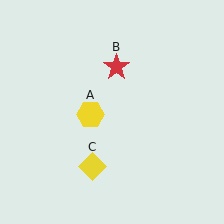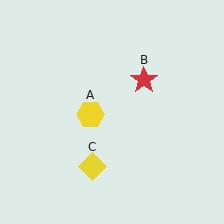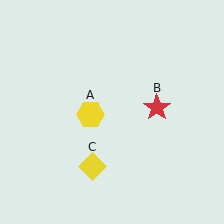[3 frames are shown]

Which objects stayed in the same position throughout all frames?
Yellow hexagon (object A) and yellow diamond (object C) remained stationary.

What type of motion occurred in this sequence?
The red star (object B) rotated clockwise around the center of the scene.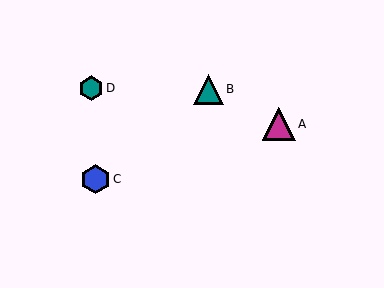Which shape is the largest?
The magenta triangle (labeled A) is the largest.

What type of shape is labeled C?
Shape C is a blue hexagon.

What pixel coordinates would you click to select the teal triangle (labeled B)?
Click at (208, 89) to select the teal triangle B.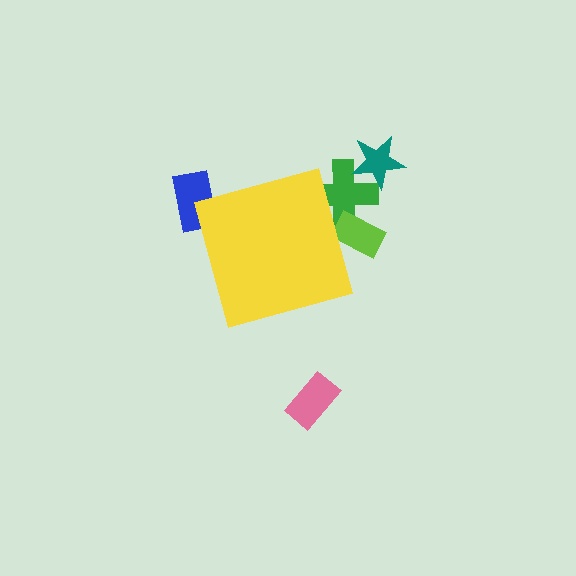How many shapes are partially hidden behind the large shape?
3 shapes are partially hidden.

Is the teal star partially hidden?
No, the teal star is fully visible.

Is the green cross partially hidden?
Yes, the green cross is partially hidden behind the yellow diamond.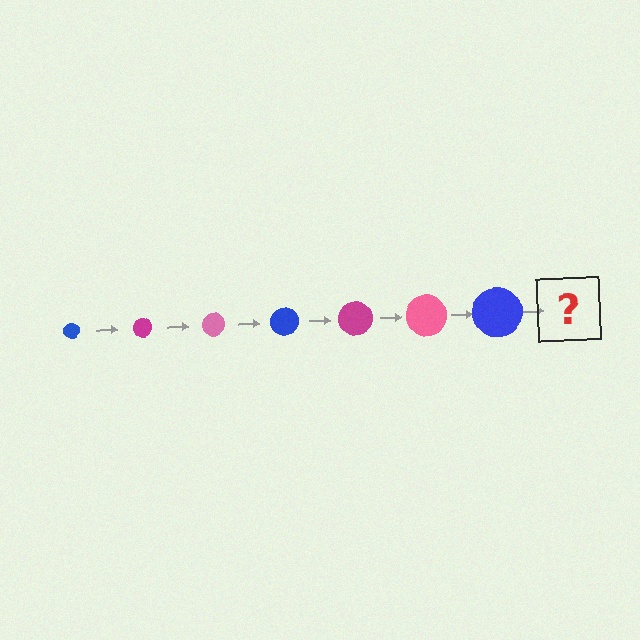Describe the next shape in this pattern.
It should be a magenta circle, larger than the previous one.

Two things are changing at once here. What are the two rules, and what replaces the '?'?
The two rules are that the circle grows larger each step and the color cycles through blue, magenta, and pink. The '?' should be a magenta circle, larger than the previous one.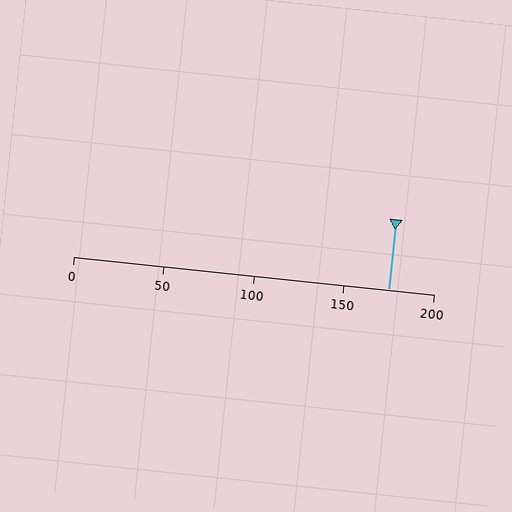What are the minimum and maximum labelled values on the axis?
The axis runs from 0 to 200.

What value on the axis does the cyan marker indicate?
The marker indicates approximately 175.